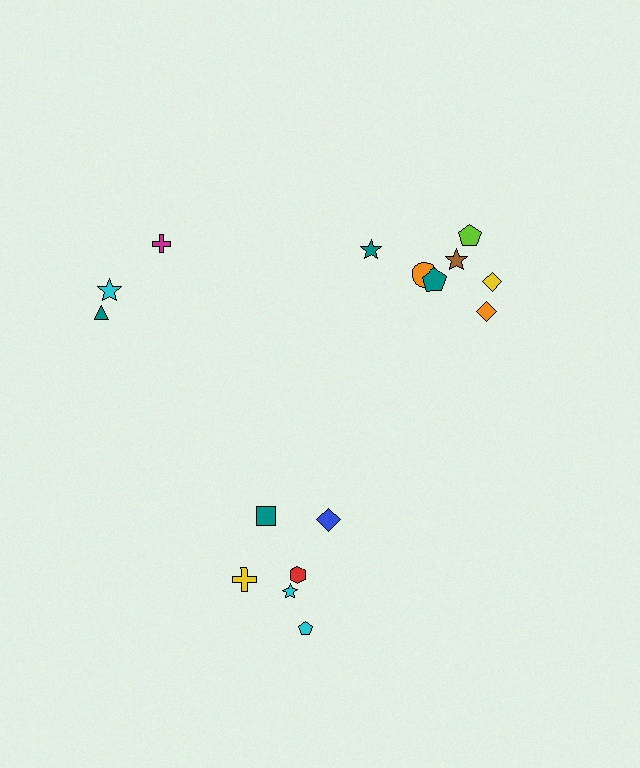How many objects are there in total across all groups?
There are 16 objects.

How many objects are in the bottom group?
There are 6 objects.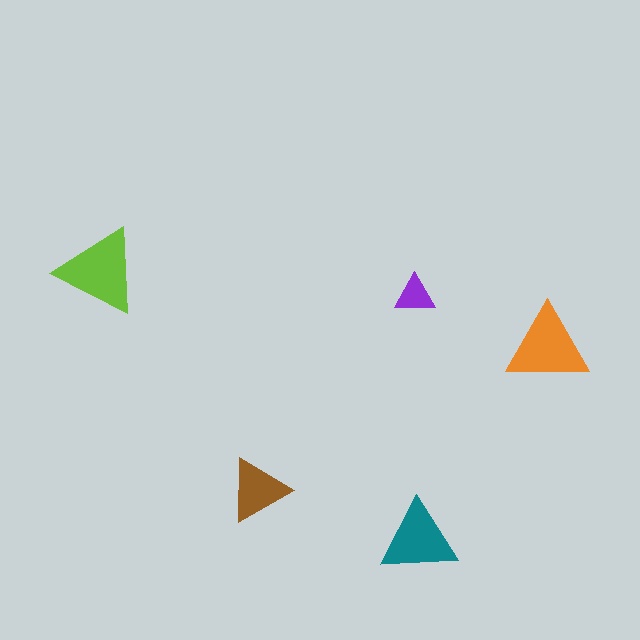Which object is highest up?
The lime triangle is topmost.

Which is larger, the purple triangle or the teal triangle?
The teal one.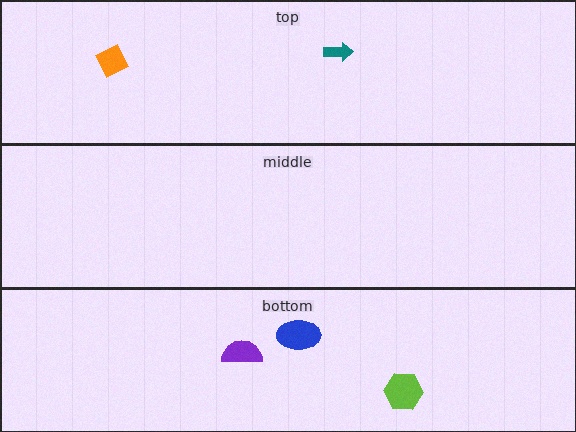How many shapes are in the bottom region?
3.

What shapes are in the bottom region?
The blue ellipse, the lime hexagon, the purple semicircle.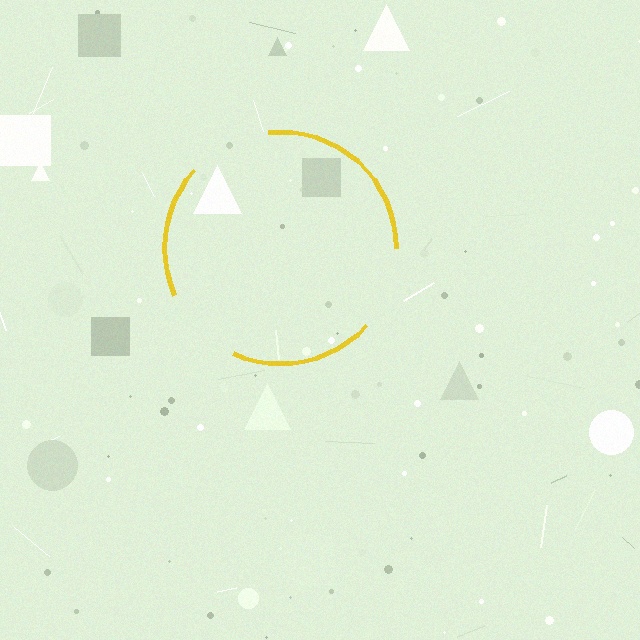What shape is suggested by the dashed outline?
The dashed outline suggests a circle.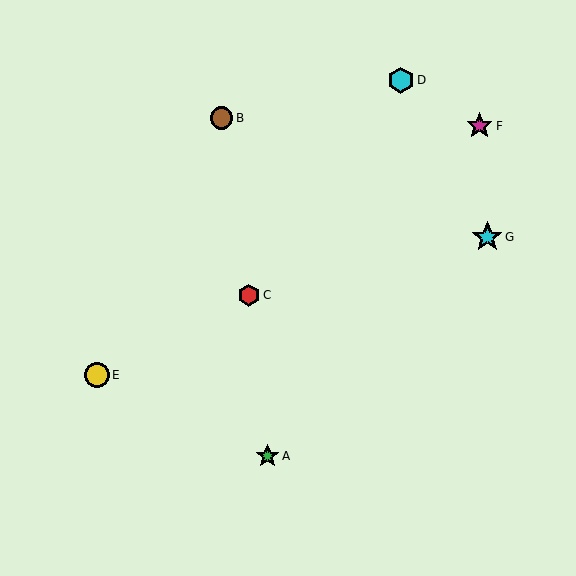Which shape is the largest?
The cyan star (labeled G) is the largest.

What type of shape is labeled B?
Shape B is a brown circle.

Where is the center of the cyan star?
The center of the cyan star is at (487, 237).